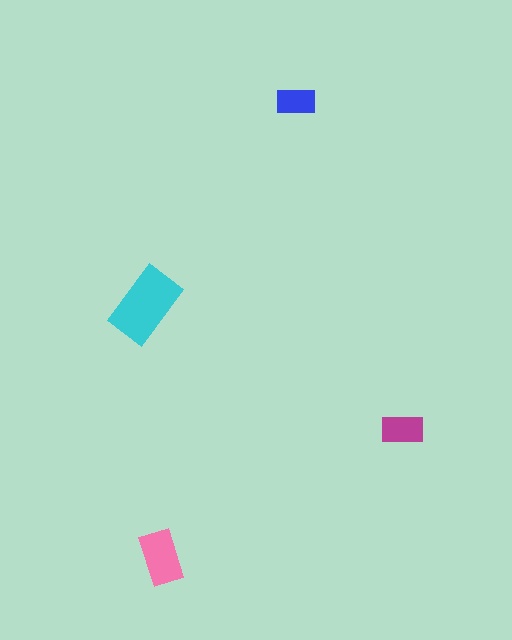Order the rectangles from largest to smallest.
the cyan one, the pink one, the magenta one, the blue one.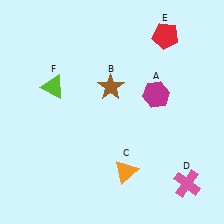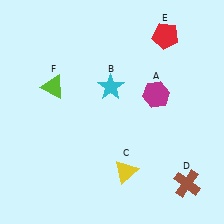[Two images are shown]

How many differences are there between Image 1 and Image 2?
There are 3 differences between the two images.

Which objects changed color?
B changed from brown to cyan. C changed from orange to yellow. D changed from pink to brown.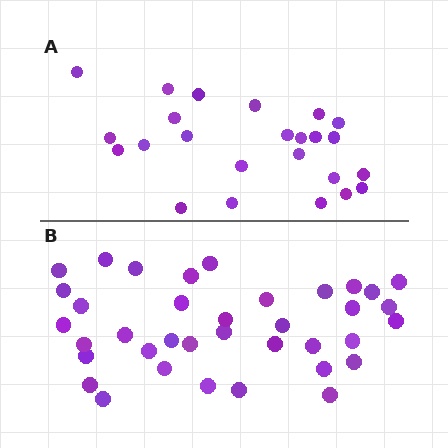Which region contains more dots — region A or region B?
Region B (the bottom region) has more dots.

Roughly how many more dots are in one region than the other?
Region B has approximately 15 more dots than region A.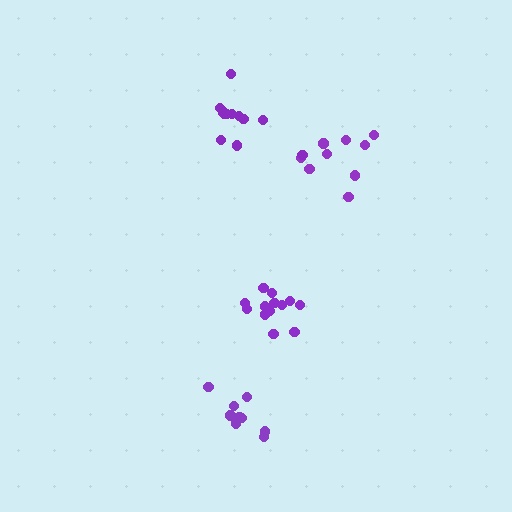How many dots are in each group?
Group 1: 9 dots, Group 2: 13 dots, Group 3: 9 dots, Group 4: 12 dots (43 total).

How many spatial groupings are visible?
There are 4 spatial groupings.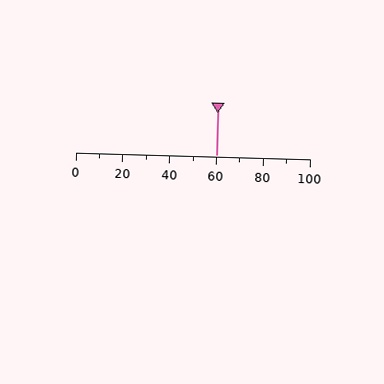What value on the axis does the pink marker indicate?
The marker indicates approximately 60.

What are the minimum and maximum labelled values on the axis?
The axis runs from 0 to 100.